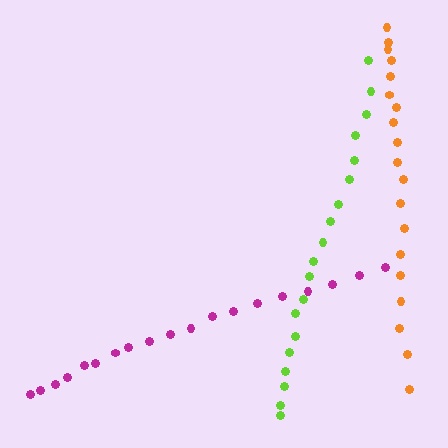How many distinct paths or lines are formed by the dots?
There are 3 distinct paths.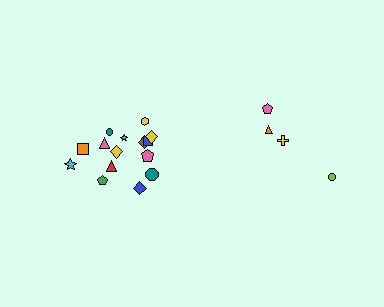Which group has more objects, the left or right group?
The left group.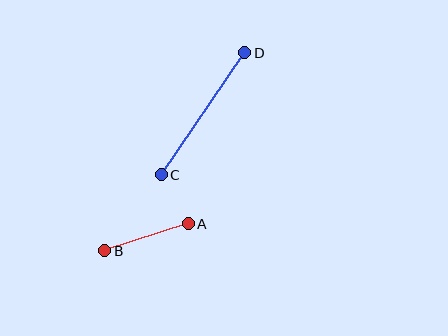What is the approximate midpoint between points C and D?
The midpoint is at approximately (203, 114) pixels.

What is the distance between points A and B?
The distance is approximately 88 pixels.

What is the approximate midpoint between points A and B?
The midpoint is at approximately (146, 237) pixels.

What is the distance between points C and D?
The distance is approximately 148 pixels.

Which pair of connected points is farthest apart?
Points C and D are farthest apart.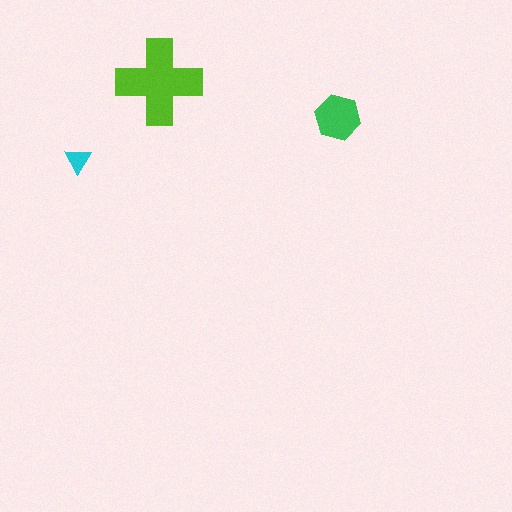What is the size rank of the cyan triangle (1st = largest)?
3rd.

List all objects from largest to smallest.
The lime cross, the green hexagon, the cyan triangle.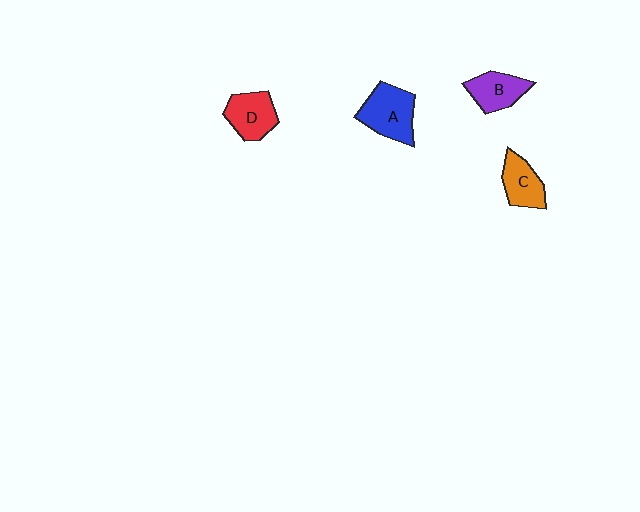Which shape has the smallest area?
Shape C (orange).